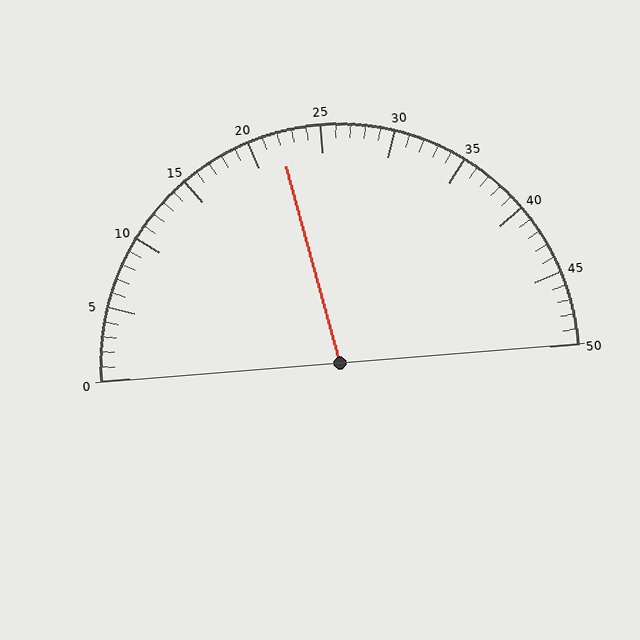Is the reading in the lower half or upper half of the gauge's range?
The reading is in the lower half of the range (0 to 50).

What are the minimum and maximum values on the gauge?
The gauge ranges from 0 to 50.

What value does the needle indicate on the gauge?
The needle indicates approximately 22.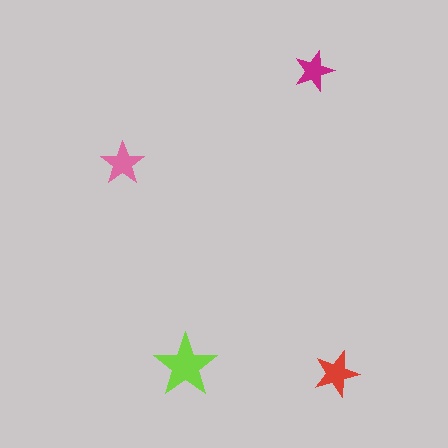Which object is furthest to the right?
The red star is rightmost.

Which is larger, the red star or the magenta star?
The red one.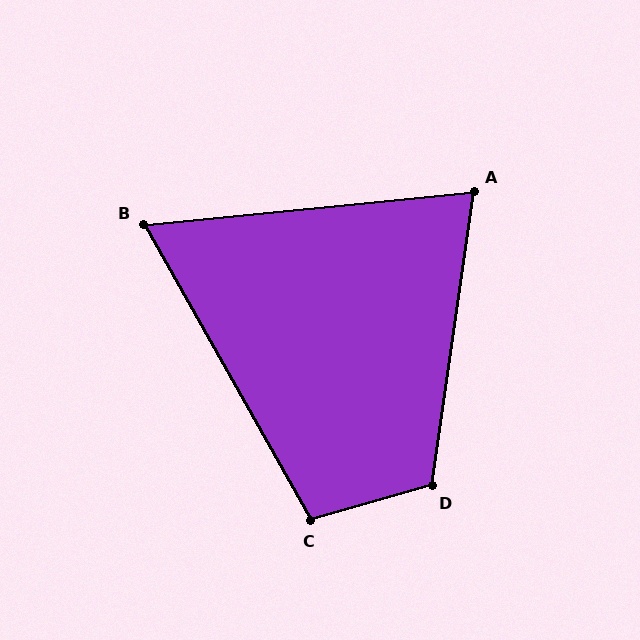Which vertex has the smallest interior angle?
B, at approximately 66 degrees.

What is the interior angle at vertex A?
Approximately 76 degrees (acute).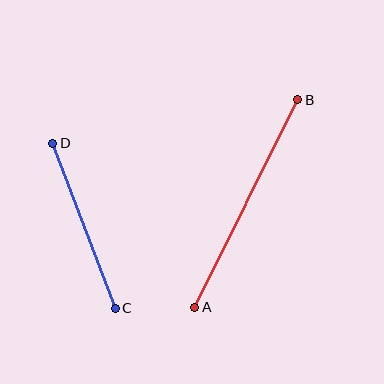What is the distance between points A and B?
The distance is approximately 232 pixels.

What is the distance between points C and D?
The distance is approximately 177 pixels.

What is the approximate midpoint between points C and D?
The midpoint is at approximately (84, 226) pixels.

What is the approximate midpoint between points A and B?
The midpoint is at approximately (246, 204) pixels.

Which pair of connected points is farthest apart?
Points A and B are farthest apart.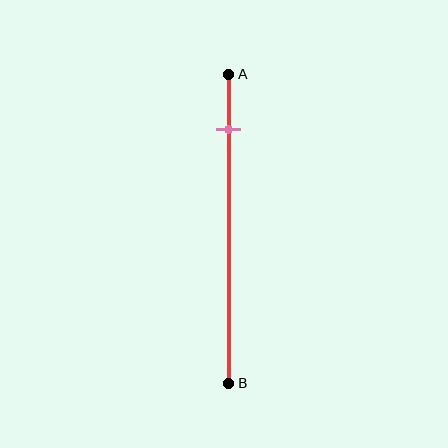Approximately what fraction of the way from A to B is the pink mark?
The pink mark is approximately 20% of the way from A to B.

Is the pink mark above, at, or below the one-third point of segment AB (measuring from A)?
The pink mark is above the one-third point of segment AB.